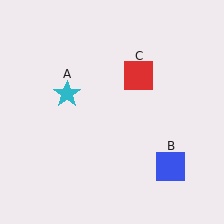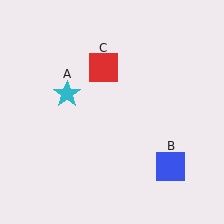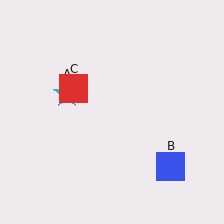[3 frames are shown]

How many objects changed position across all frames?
1 object changed position: red square (object C).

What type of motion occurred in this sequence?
The red square (object C) rotated counterclockwise around the center of the scene.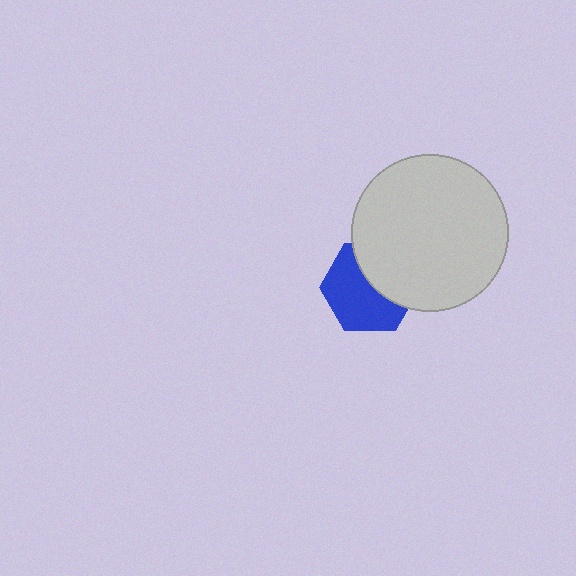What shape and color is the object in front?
The object in front is a light gray circle.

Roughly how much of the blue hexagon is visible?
About half of it is visible (roughly 59%).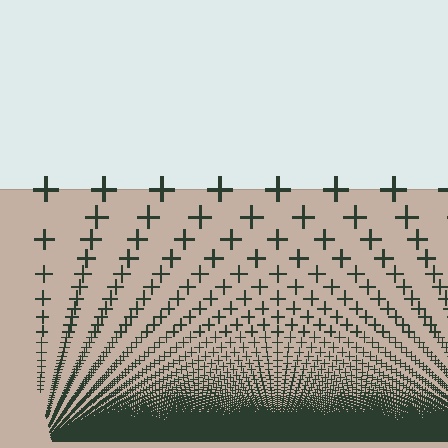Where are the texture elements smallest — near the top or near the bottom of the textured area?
Near the bottom.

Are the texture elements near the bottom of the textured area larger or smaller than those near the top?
Smaller. The gradient is inverted — elements near the bottom are smaller and denser.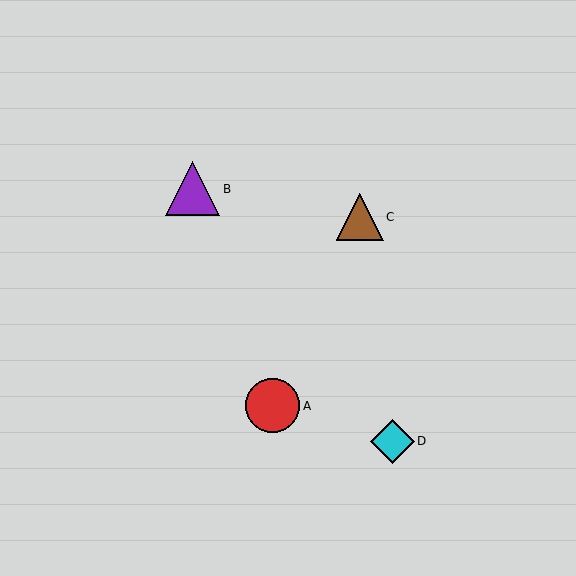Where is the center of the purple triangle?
The center of the purple triangle is at (193, 189).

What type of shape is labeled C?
Shape C is a brown triangle.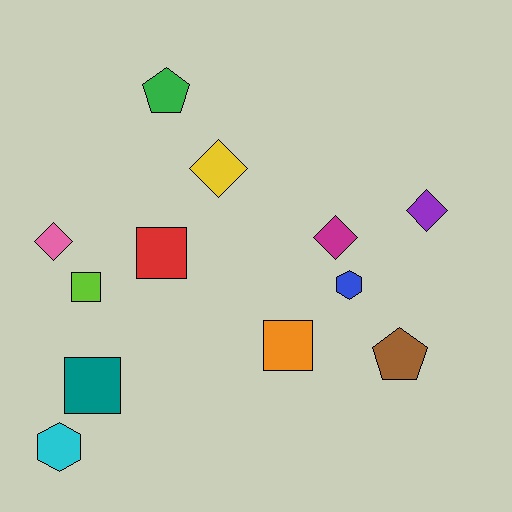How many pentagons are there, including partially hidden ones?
There are 2 pentagons.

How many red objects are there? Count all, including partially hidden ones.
There is 1 red object.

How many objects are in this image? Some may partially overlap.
There are 12 objects.